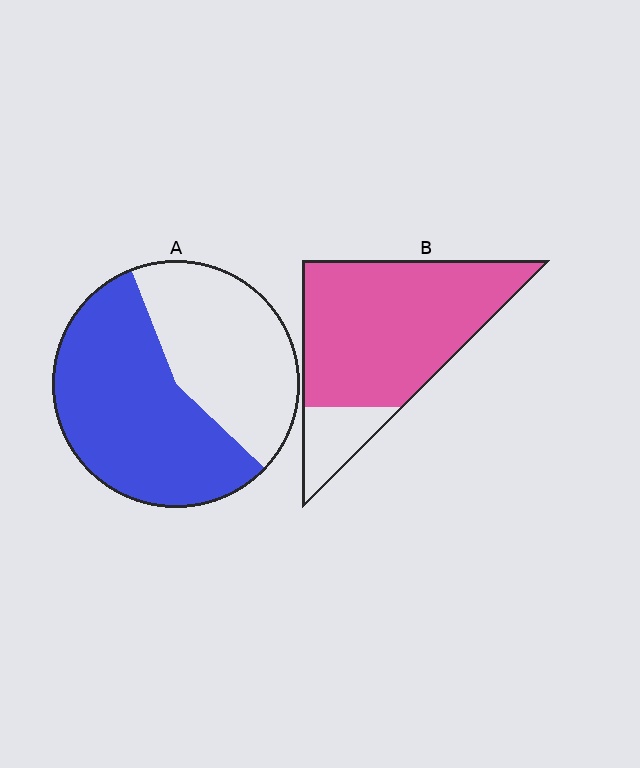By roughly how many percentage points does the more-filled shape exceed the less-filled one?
By roughly 25 percentage points (B over A).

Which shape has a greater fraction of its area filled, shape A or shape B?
Shape B.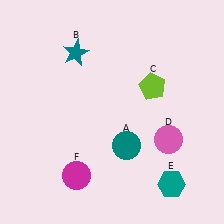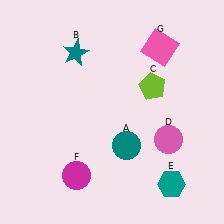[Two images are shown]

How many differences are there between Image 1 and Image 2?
There is 1 difference between the two images.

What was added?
A pink square (G) was added in Image 2.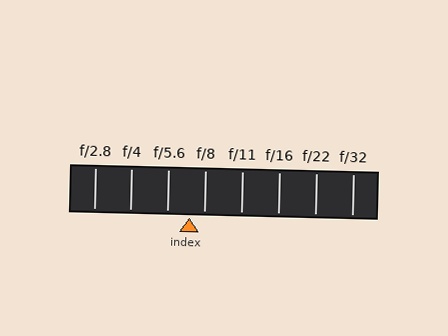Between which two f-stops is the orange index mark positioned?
The index mark is between f/5.6 and f/8.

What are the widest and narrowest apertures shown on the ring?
The widest aperture shown is f/2.8 and the narrowest is f/32.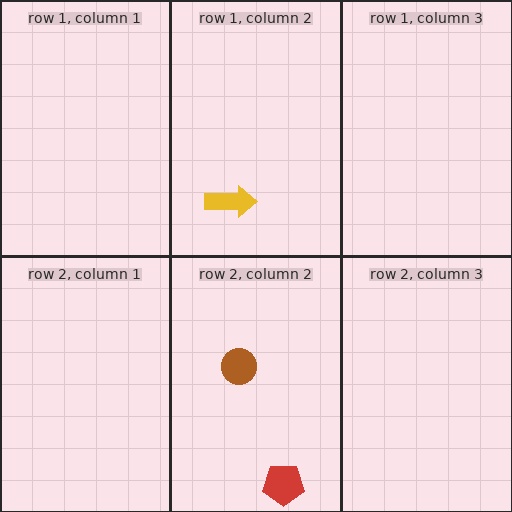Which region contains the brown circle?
The row 2, column 2 region.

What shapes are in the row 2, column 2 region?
The brown circle, the red pentagon.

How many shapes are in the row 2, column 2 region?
2.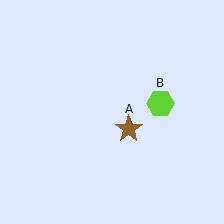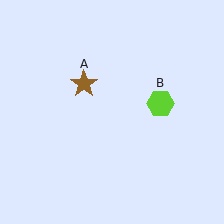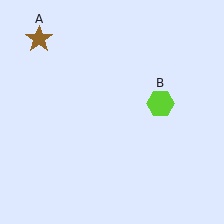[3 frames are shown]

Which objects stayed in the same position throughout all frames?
Lime hexagon (object B) remained stationary.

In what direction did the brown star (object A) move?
The brown star (object A) moved up and to the left.